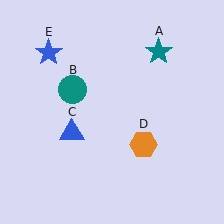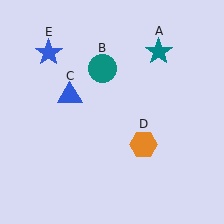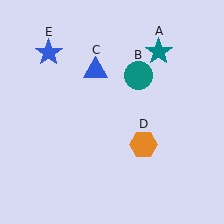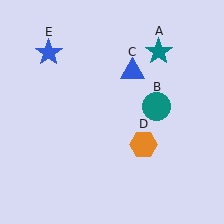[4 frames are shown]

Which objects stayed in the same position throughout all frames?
Teal star (object A) and orange hexagon (object D) and blue star (object E) remained stationary.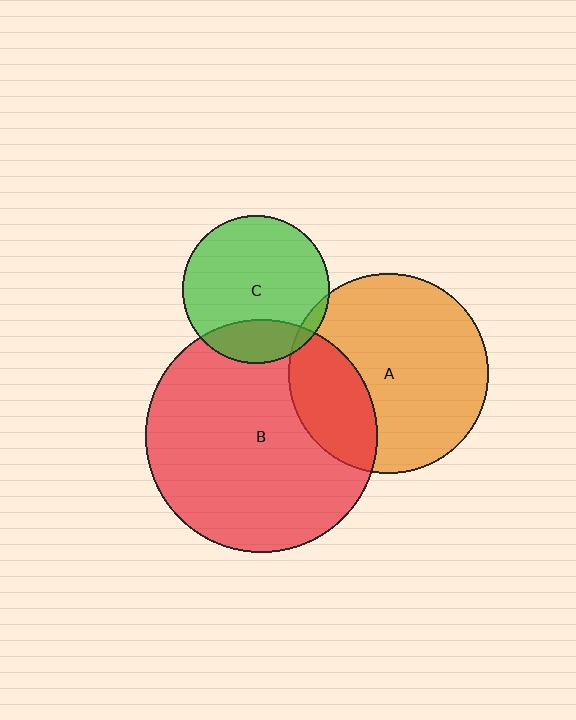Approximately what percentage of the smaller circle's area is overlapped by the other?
Approximately 25%.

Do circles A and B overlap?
Yes.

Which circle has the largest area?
Circle B (red).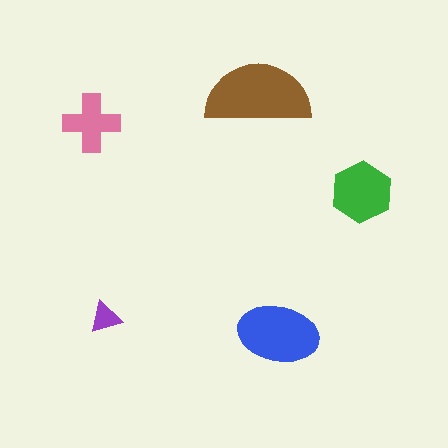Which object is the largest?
The brown semicircle.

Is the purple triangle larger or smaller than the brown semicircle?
Smaller.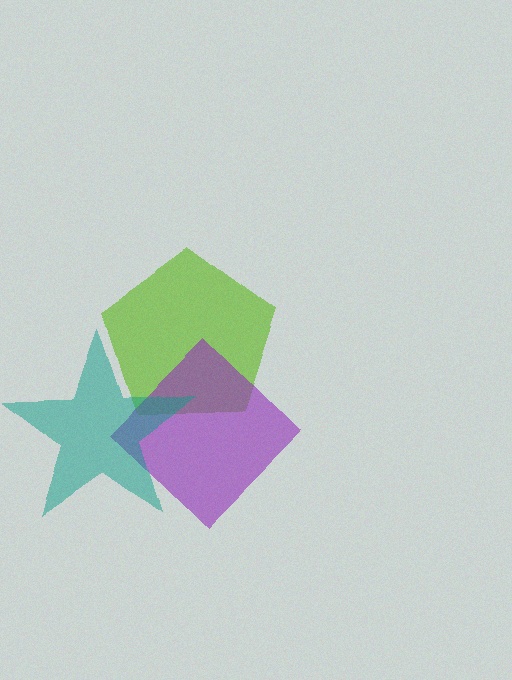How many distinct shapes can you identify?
There are 3 distinct shapes: a lime pentagon, a purple diamond, a teal star.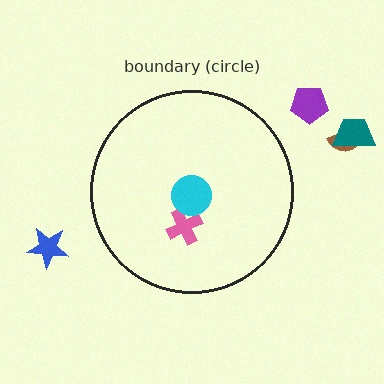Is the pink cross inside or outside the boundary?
Inside.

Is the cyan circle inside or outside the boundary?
Inside.